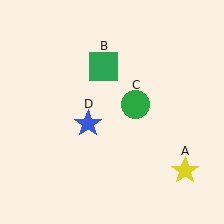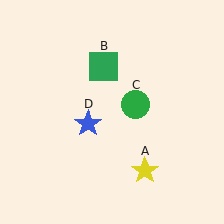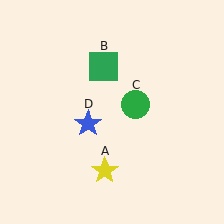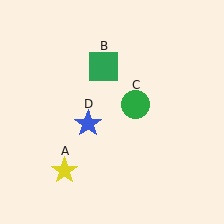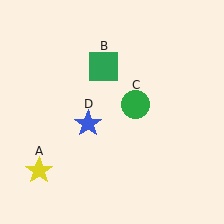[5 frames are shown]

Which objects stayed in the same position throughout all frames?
Green square (object B) and green circle (object C) and blue star (object D) remained stationary.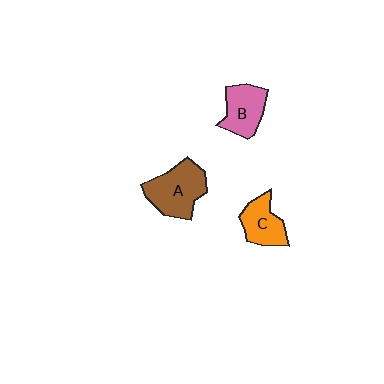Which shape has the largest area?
Shape A (brown).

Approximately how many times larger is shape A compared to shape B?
Approximately 1.4 times.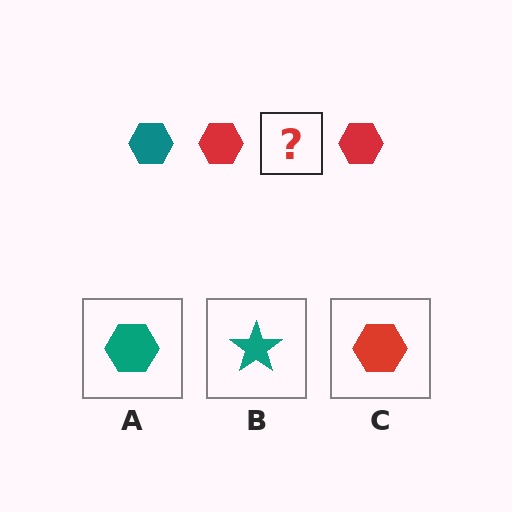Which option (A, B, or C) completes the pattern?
A.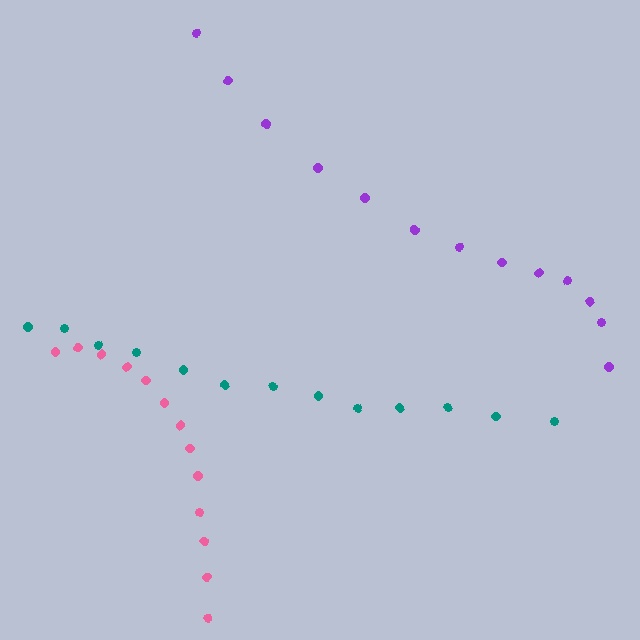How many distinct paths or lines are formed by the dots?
There are 3 distinct paths.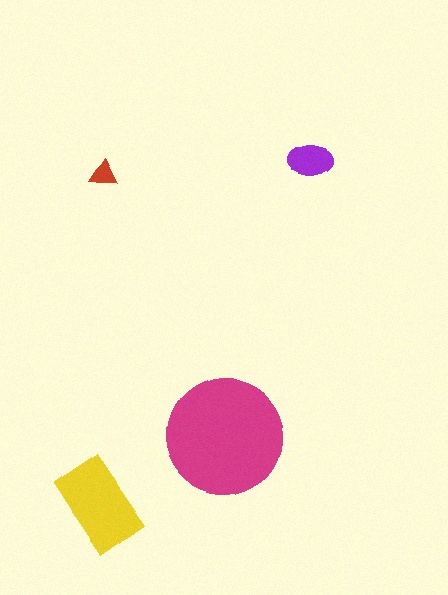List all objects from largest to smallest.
The magenta circle, the yellow rectangle, the purple ellipse, the red triangle.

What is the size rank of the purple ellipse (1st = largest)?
3rd.